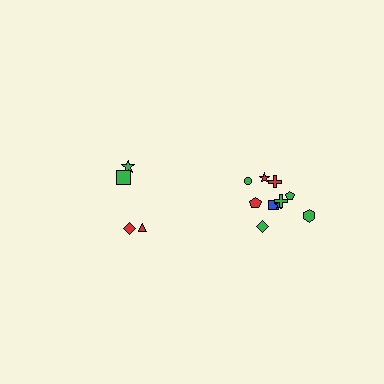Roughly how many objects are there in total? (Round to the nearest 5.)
Roughly 15 objects in total.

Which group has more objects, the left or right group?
The right group.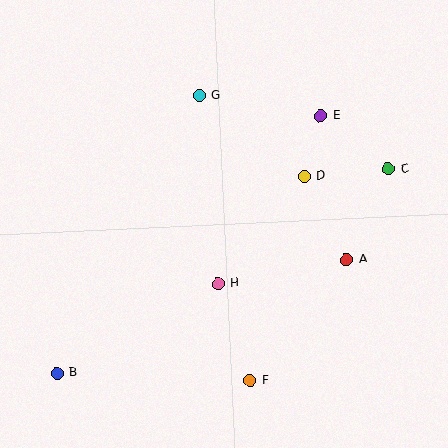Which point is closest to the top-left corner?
Point G is closest to the top-left corner.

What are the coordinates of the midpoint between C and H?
The midpoint between C and H is at (303, 226).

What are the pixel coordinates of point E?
Point E is at (321, 116).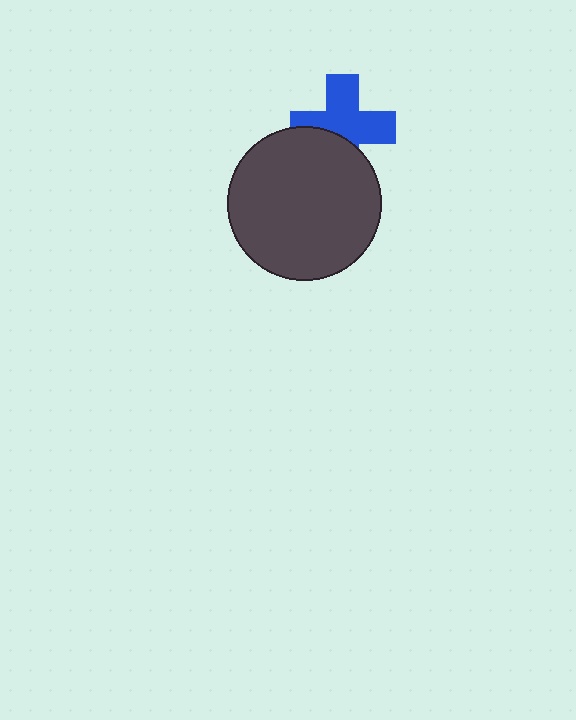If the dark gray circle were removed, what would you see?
You would see the complete blue cross.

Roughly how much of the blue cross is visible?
About half of it is visible (roughly 64%).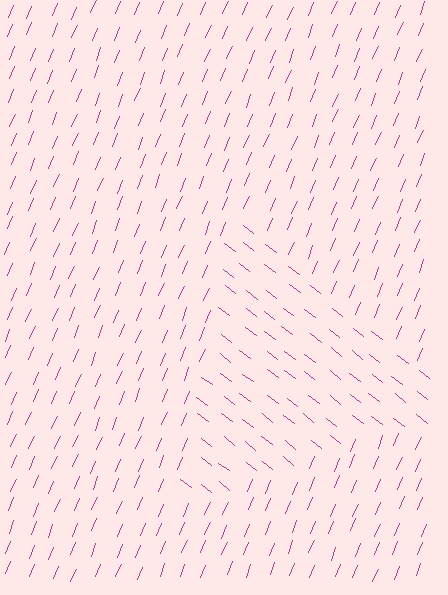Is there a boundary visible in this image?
Yes, there is a texture boundary formed by a change in line orientation.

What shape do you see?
I see a triangle.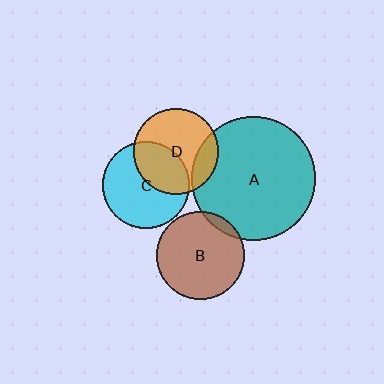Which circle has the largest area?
Circle A (teal).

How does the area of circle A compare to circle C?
Approximately 2.0 times.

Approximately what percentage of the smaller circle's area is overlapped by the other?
Approximately 15%.